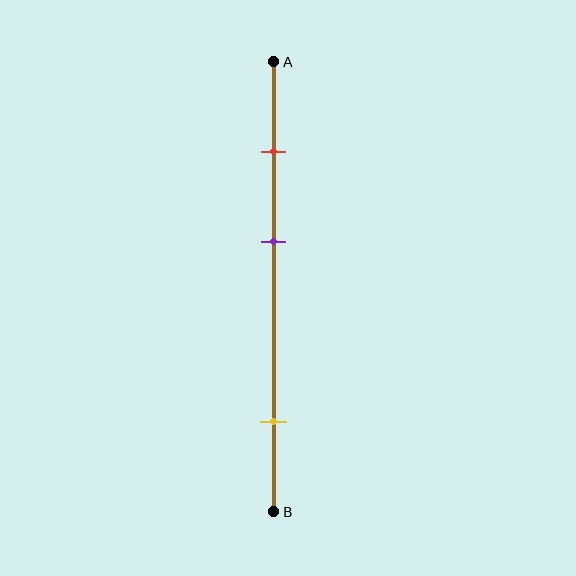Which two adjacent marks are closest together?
The red and purple marks are the closest adjacent pair.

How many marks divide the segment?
There are 3 marks dividing the segment.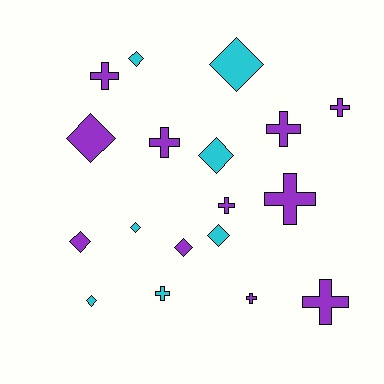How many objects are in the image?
There are 18 objects.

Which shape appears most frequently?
Diamond, with 9 objects.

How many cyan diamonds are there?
There are 6 cyan diamonds.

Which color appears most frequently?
Purple, with 11 objects.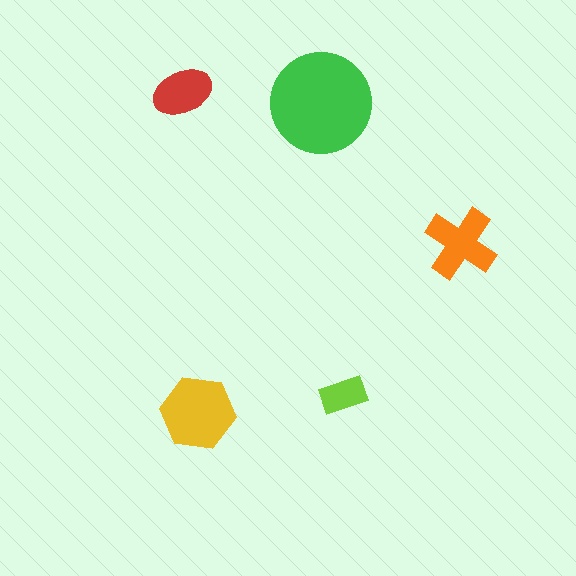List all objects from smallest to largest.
The lime rectangle, the red ellipse, the orange cross, the yellow hexagon, the green circle.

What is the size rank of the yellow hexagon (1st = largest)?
2nd.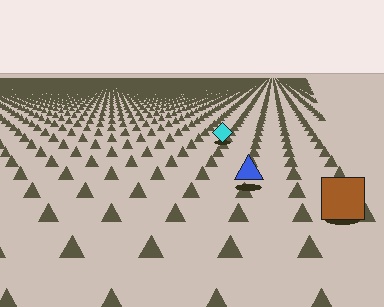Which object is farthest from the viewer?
The cyan diamond is farthest from the viewer. It appears smaller and the ground texture around it is denser.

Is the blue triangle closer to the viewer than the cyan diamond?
Yes. The blue triangle is closer — you can tell from the texture gradient: the ground texture is coarser near it.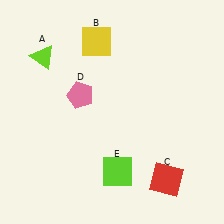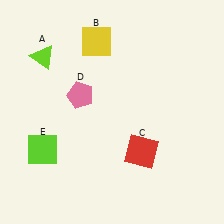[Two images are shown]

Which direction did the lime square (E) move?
The lime square (E) moved left.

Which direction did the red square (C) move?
The red square (C) moved up.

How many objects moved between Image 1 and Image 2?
2 objects moved between the two images.